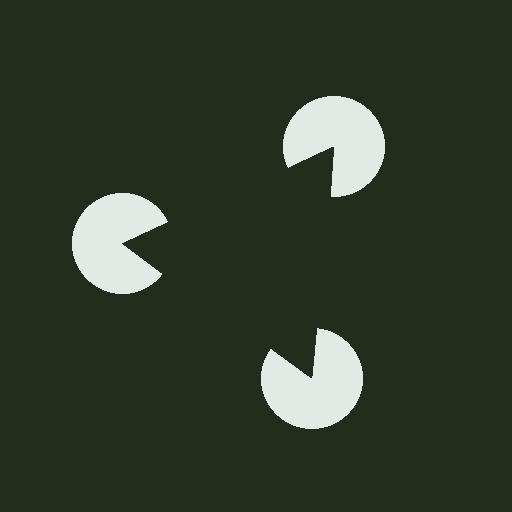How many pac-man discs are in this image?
There are 3 — one at each vertex of the illusory triangle.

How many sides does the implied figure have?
3 sides.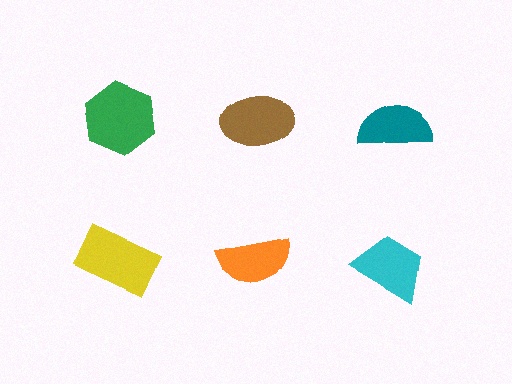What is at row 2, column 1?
A yellow rectangle.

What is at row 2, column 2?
An orange semicircle.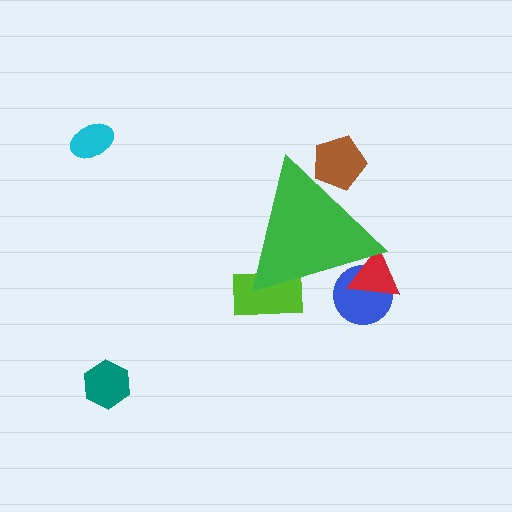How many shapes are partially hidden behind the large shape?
4 shapes are partially hidden.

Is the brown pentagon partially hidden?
Yes, the brown pentagon is partially hidden behind the green triangle.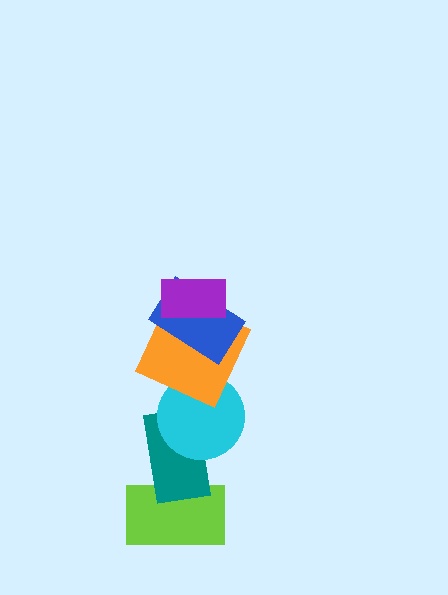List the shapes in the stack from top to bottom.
From top to bottom: the purple rectangle, the blue rectangle, the orange square, the cyan circle, the teal rectangle, the lime rectangle.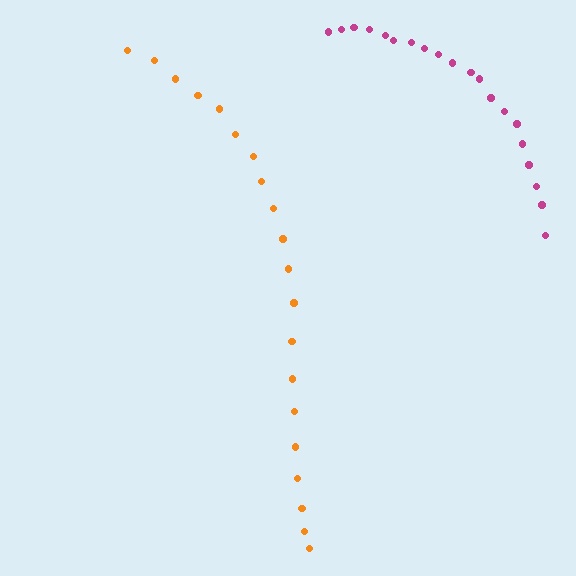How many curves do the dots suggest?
There are 2 distinct paths.